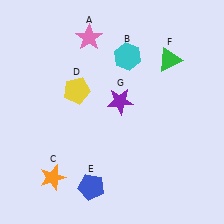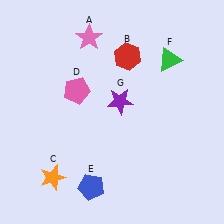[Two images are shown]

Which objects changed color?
B changed from cyan to red. D changed from yellow to pink.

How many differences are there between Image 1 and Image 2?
There are 2 differences between the two images.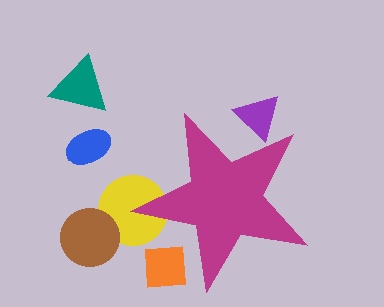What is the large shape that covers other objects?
A magenta star.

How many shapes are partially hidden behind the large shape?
3 shapes are partially hidden.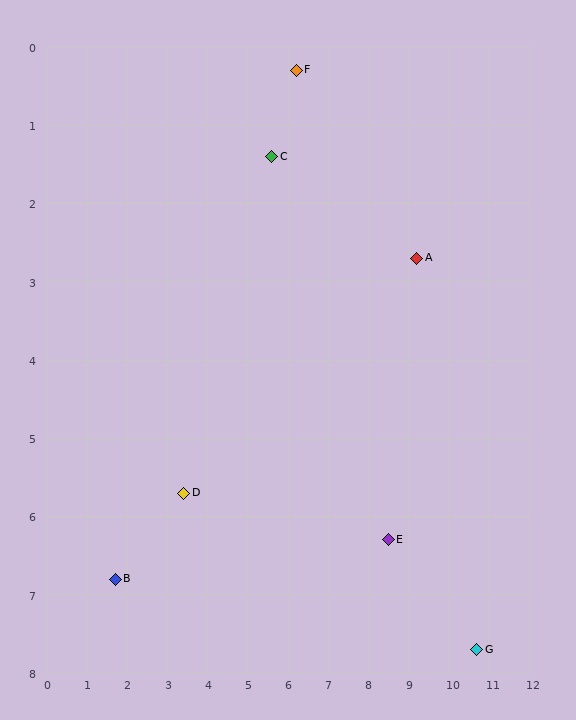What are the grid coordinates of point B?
Point B is at approximately (1.7, 6.8).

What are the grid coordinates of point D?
Point D is at approximately (3.4, 5.7).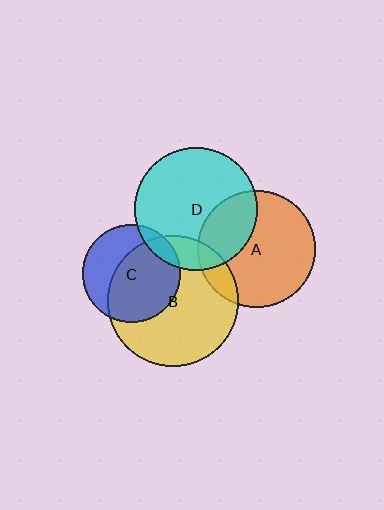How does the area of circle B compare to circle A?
Approximately 1.2 times.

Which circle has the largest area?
Circle B (yellow).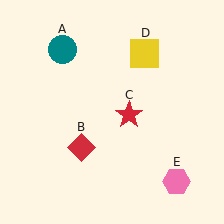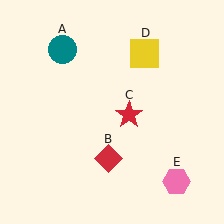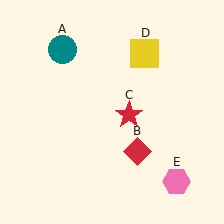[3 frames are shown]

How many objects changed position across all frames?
1 object changed position: red diamond (object B).